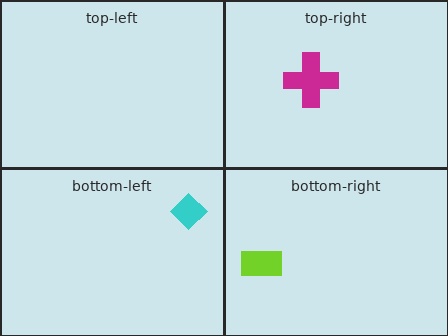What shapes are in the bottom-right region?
The lime rectangle.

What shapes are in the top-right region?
The magenta cross.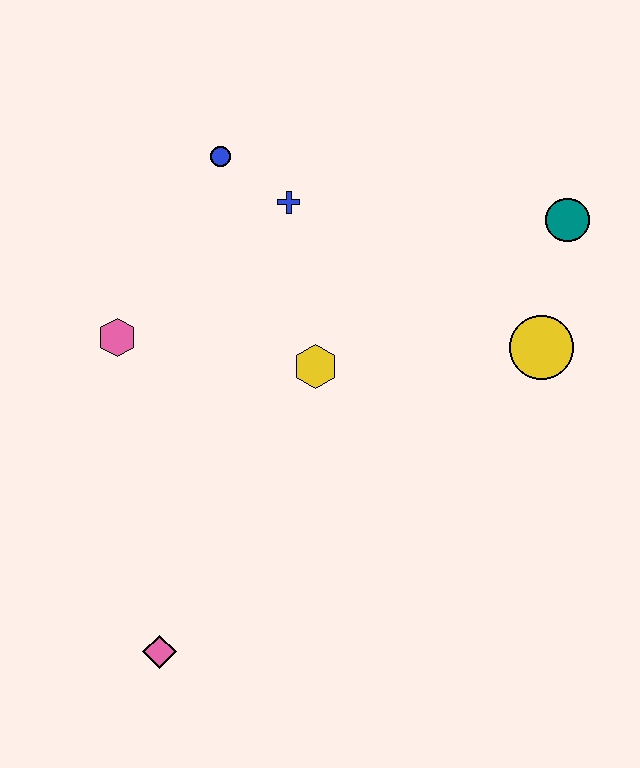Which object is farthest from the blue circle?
The pink diamond is farthest from the blue circle.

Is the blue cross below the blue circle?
Yes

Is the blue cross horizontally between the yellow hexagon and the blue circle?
Yes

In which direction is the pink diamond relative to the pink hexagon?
The pink diamond is below the pink hexagon.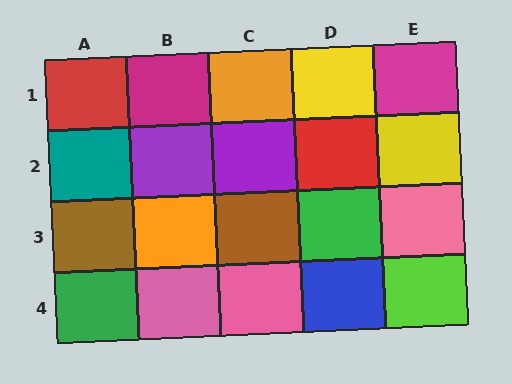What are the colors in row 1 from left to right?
Red, magenta, orange, yellow, magenta.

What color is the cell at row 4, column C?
Pink.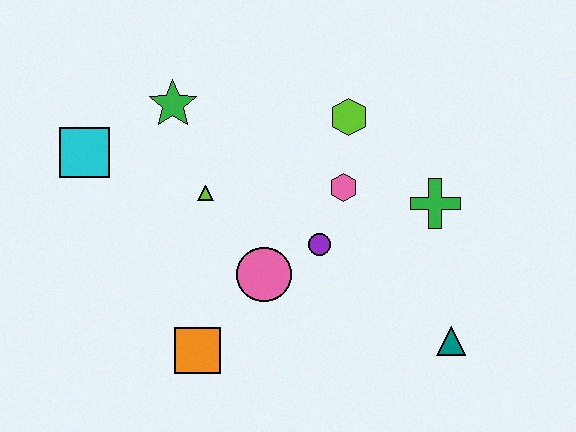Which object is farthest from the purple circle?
The cyan square is farthest from the purple circle.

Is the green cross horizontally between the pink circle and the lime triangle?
No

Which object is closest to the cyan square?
The green star is closest to the cyan square.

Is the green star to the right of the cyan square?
Yes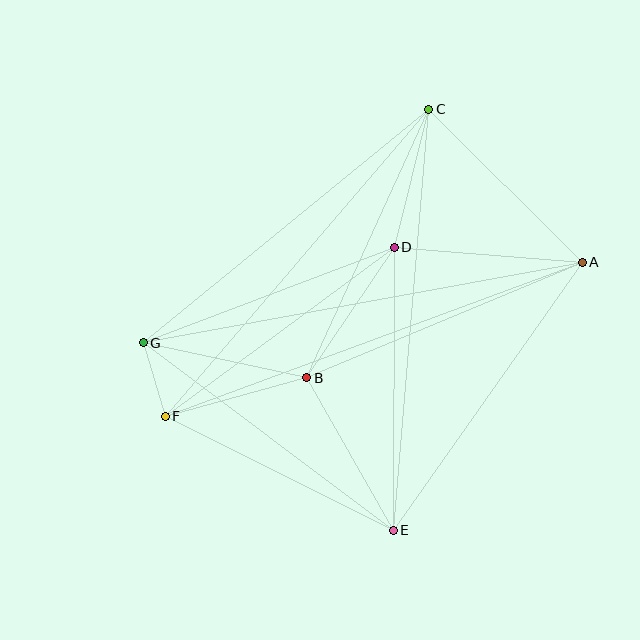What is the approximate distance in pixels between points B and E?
The distance between B and E is approximately 175 pixels.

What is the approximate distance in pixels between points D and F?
The distance between D and F is approximately 285 pixels.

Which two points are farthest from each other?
Points A and G are farthest from each other.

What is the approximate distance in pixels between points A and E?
The distance between A and E is approximately 328 pixels.